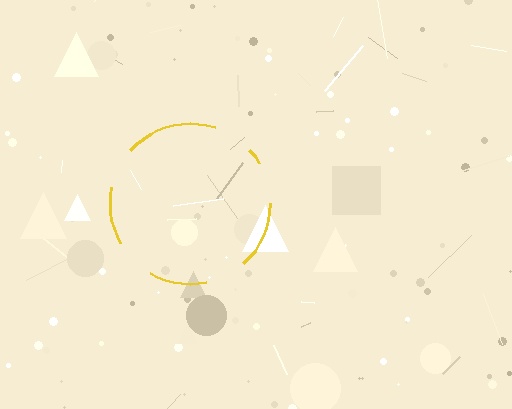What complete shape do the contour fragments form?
The contour fragments form a circle.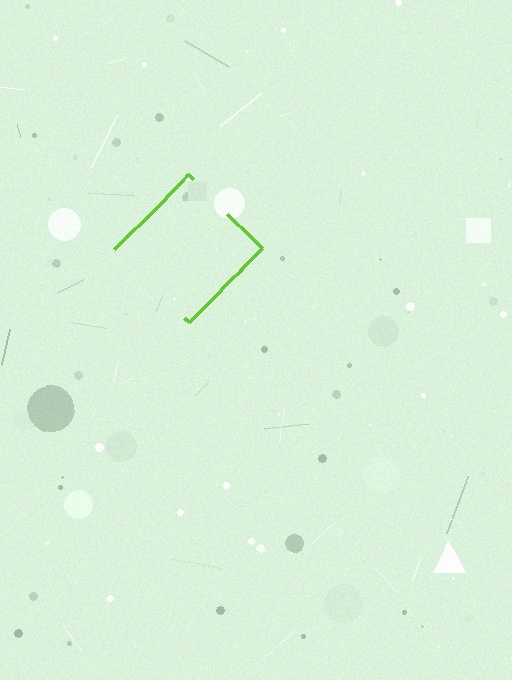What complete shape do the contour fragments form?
The contour fragments form a diamond.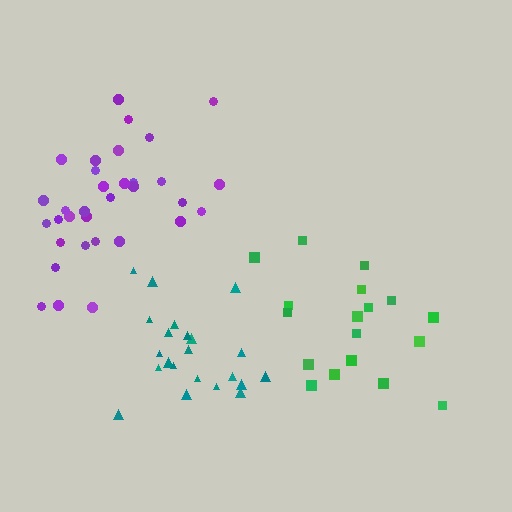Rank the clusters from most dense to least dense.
purple, teal, green.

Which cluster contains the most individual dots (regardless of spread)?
Purple (33).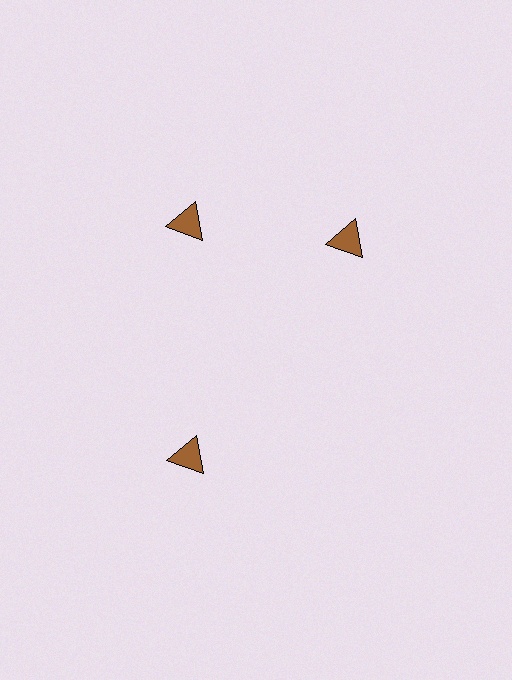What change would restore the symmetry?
The symmetry would be restored by rotating it back into even spacing with its neighbors so that all 3 triangles sit at equal angles and equal distance from the center.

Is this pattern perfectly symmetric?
No. The 3 brown triangles are arranged in a ring, but one element near the 3 o'clock position is rotated out of alignment along the ring, breaking the 3-fold rotational symmetry.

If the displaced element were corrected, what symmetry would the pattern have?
It would have 3-fold rotational symmetry — the pattern would map onto itself every 120 degrees.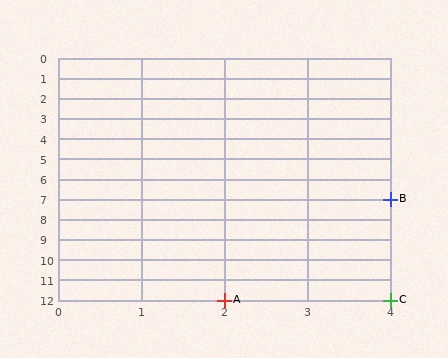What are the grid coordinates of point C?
Point C is at grid coordinates (4, 12).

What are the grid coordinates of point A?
Point A is at grid coordinates (2, 12).